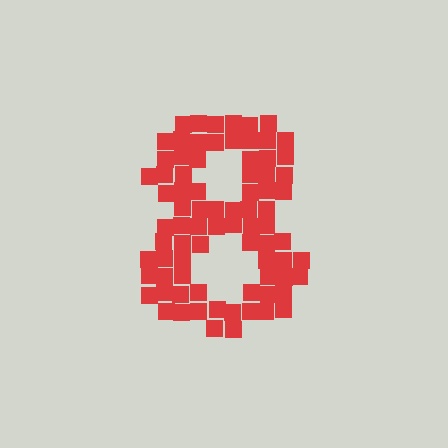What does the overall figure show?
The overall figure shows the digit 8.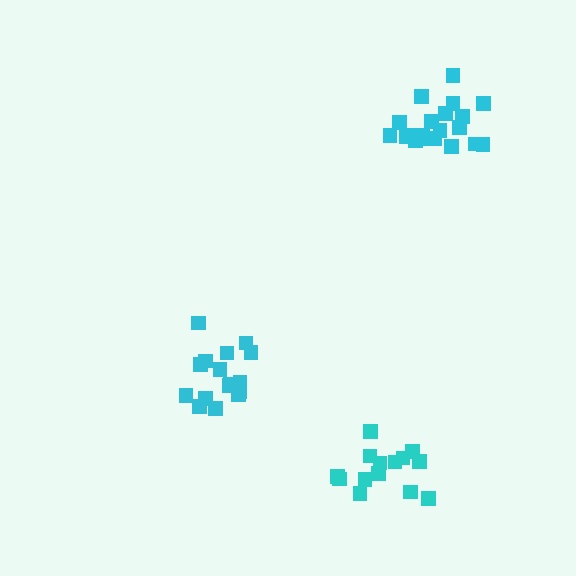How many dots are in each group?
Group 1: 14 dots, Group 2: 16 dots, Group 3: 20 dots (50 total).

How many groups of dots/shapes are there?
There are 3 groups.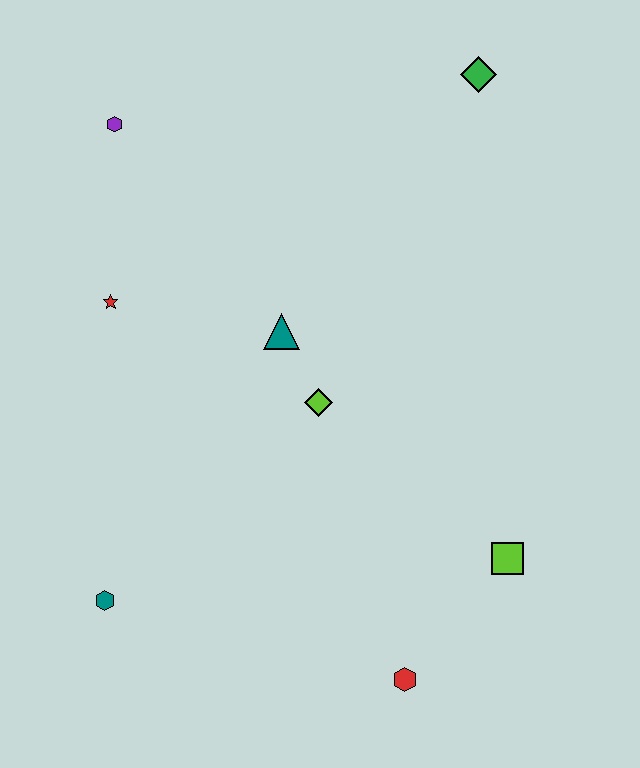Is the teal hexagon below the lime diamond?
Yes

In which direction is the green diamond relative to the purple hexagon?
The green diamond is to the right of the purple hexagon.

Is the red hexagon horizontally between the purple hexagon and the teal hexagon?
No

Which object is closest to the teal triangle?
The lime diamond is closest to the teal triangle.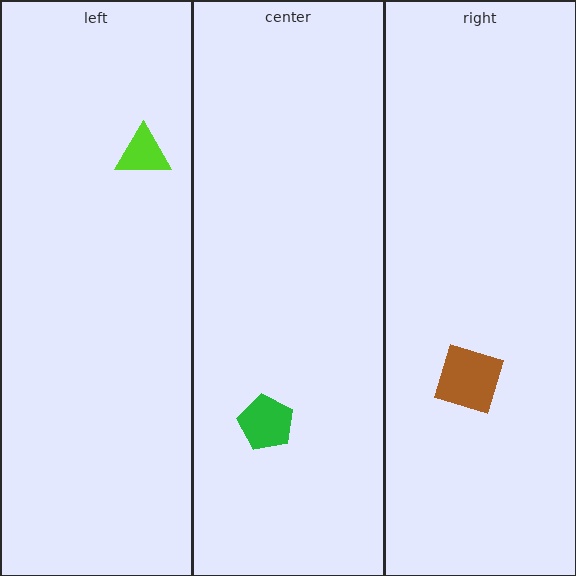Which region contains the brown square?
The right region.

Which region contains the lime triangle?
The left region.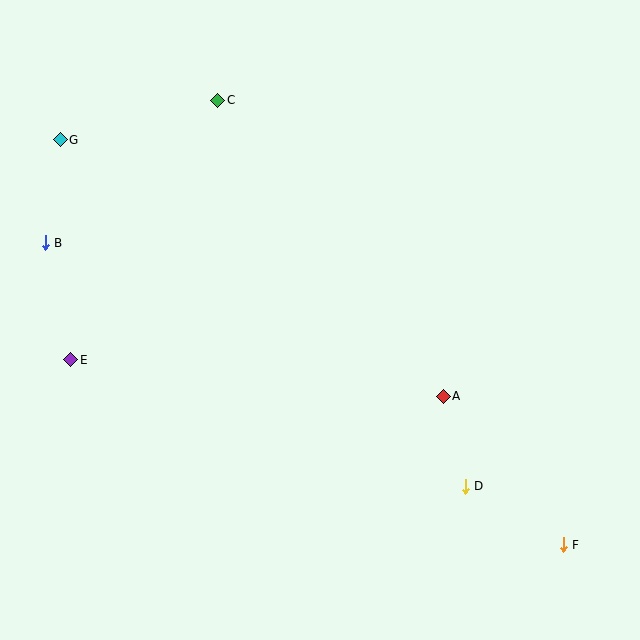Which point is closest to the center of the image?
Point A at (443, 396) is closest to the center.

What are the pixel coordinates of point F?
Point F is at (563, 545).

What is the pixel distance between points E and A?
The distance between E and A is 374 pixels.